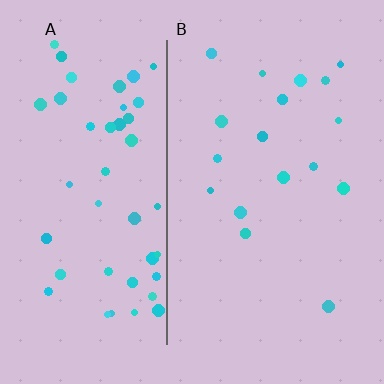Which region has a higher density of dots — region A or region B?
A (the left).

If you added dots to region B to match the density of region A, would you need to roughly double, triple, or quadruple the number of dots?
Approximately triple.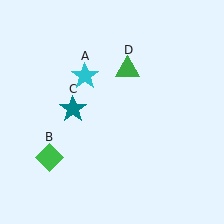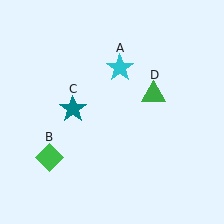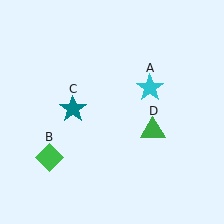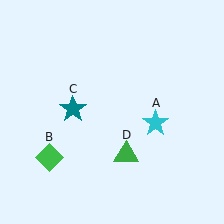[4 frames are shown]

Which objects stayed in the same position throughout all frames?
Green diamond (object B) and teal star (object C) remained stationary.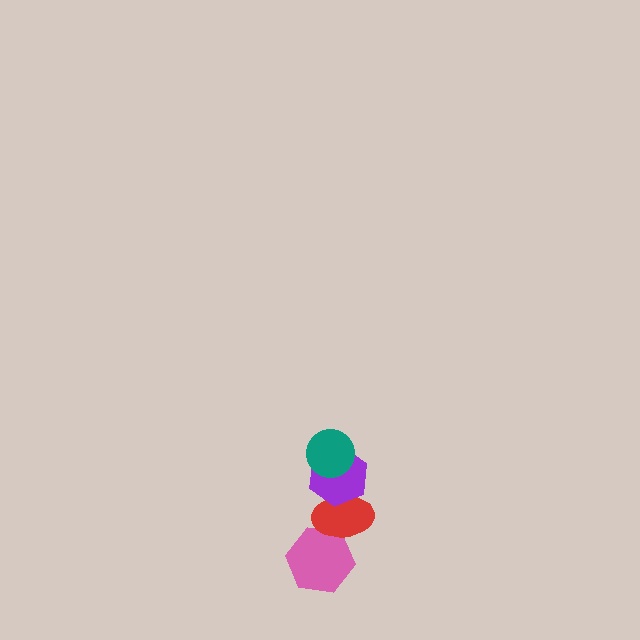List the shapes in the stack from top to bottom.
From top to bottom: the teal circle, the purple hexagon, the red ellipse, the pink hexagon.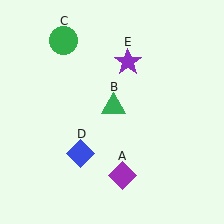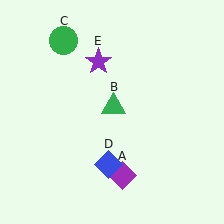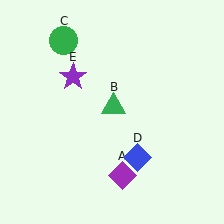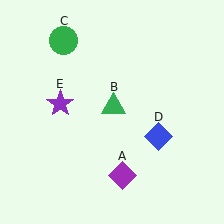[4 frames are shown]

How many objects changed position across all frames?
2 objects changed position: blue diamond (object D), purple star (object E).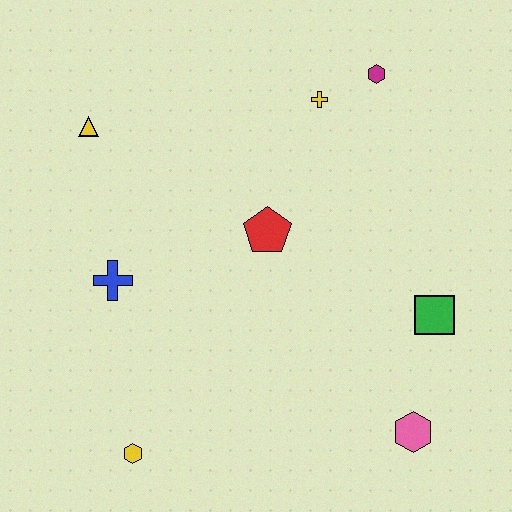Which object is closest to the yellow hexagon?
The blue cross is closest to the yellow hexagon.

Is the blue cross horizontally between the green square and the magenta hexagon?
No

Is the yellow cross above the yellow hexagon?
Yes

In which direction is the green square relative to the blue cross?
The green square is to the right of the blue cross.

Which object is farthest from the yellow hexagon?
The magenta hexagon is farthest from the yellow hexagon.